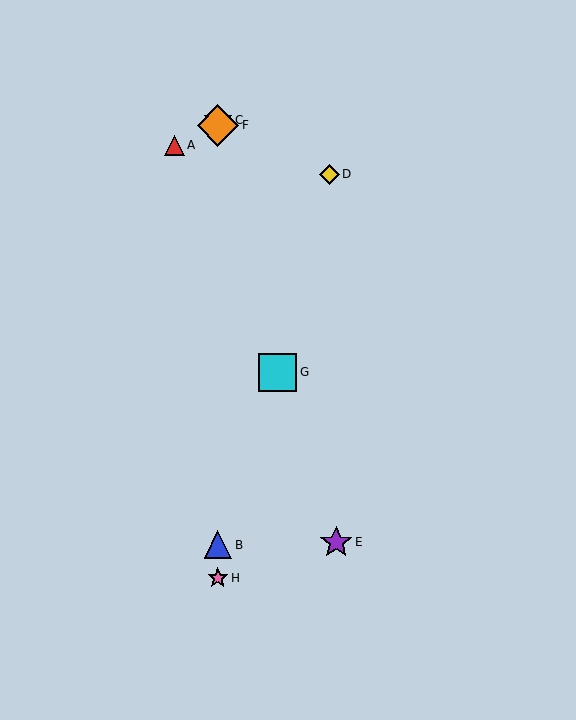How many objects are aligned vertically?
4 objects (B, C, F, H) are aligned vertically.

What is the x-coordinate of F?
Object F is at x≈218.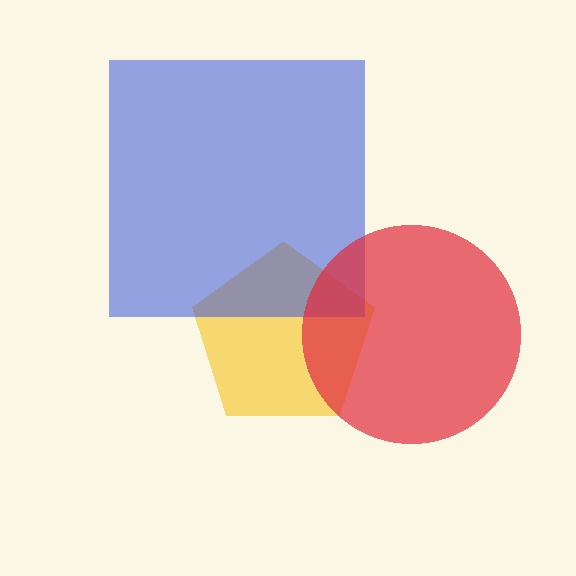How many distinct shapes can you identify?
There are 3 distinct shapes: a yellow pentagon, a blue square, a red circle.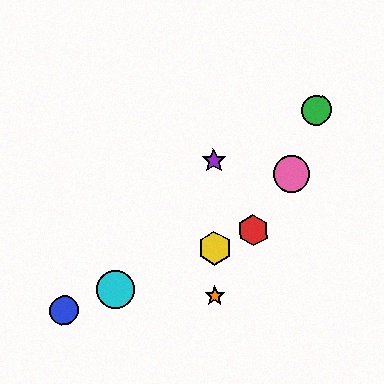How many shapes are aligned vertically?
3 shapes (the yellow hexagon, the purple star, the orange star) are aligned vertically.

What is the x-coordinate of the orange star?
The orange star is at x≈215.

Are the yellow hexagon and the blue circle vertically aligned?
No, the yellow hexagon is at x≈215 and the blue circle is at x≈64.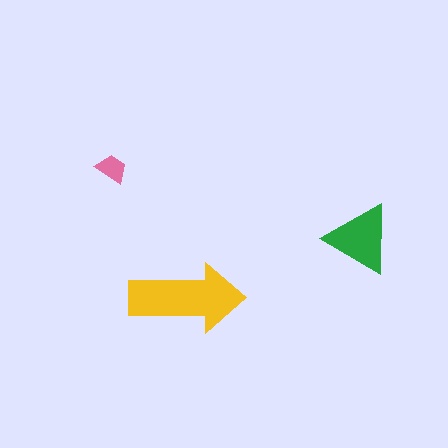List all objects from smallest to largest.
The pink trapezoid, the green triangle, the yellow arrow.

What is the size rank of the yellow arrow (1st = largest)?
1st.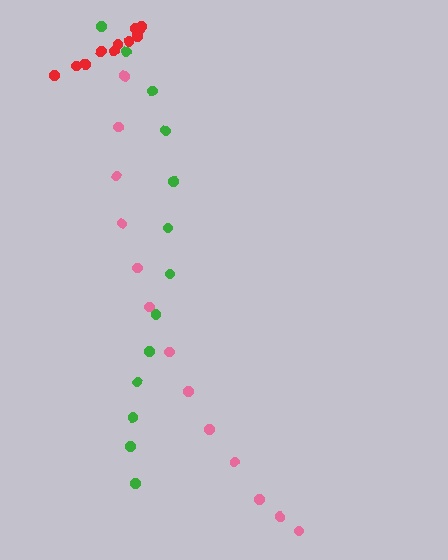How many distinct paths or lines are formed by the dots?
There are 3 distinct paths.